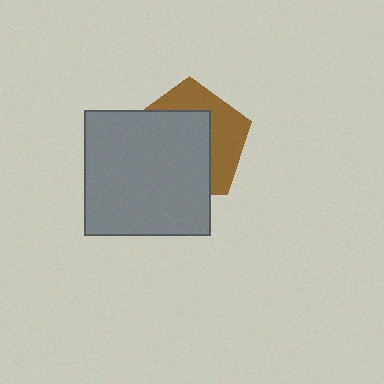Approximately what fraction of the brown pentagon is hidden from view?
Roughly 61% of the brown pentagon is hidden behind the gray square.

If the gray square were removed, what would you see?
You would see the complete brown pentagon.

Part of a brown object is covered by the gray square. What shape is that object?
It is a pentagon.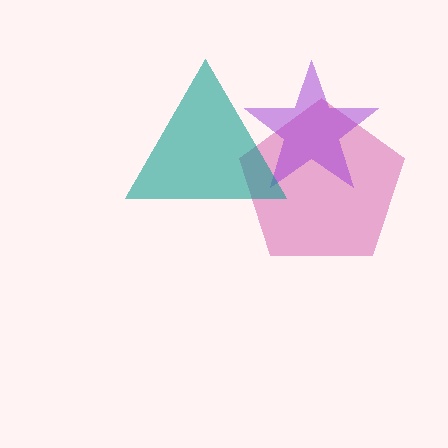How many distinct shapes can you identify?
There are 3 distinct shapes: a magenta pentagon, a purple star, a teal triangle.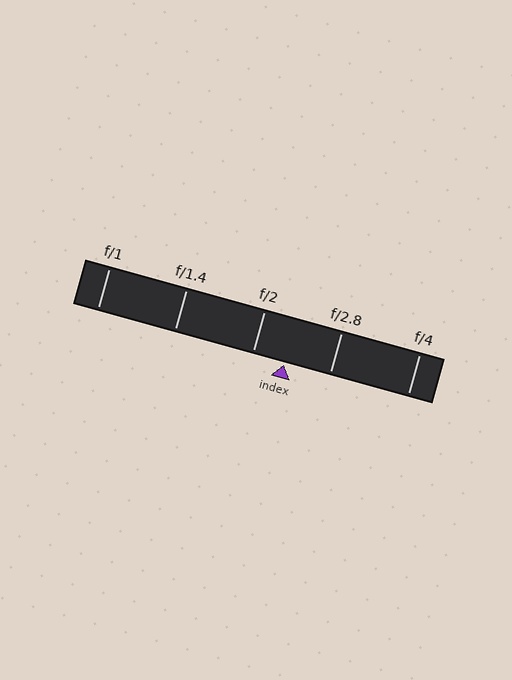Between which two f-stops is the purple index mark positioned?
The index mark is between f/2 and f/2.8.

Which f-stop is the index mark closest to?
The index mark is closest to f/2.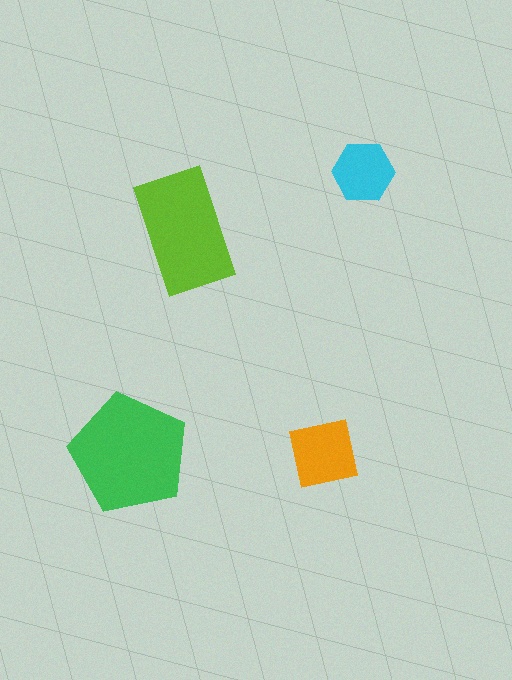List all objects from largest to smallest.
The green pentagon, the lime rectangle, the orange square, the cyan hexagon.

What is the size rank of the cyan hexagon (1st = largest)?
4th.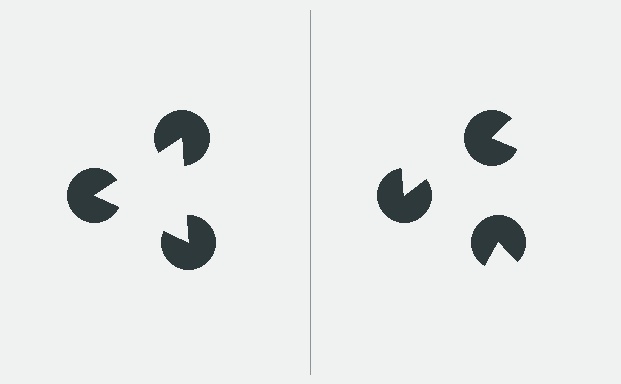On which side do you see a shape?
An illusory triangle appears on the left side. On the right side the wedge cuts are rotated, so no coherent shape forms.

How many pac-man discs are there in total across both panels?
6 — 3 on each side.